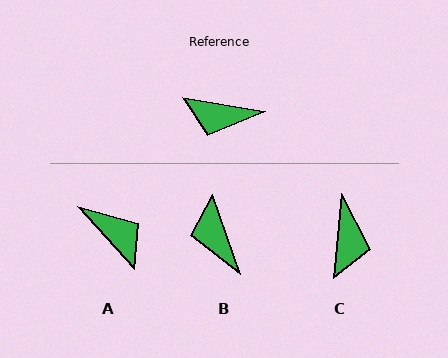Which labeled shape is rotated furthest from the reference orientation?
A, about 141 degrees away.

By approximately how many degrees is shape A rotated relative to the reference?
Approximately 141 degrees counter-clockwise.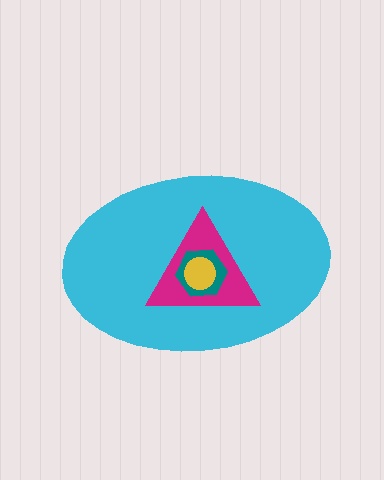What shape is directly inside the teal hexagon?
The yellow circle.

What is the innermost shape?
The yellow circle.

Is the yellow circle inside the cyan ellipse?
Yes.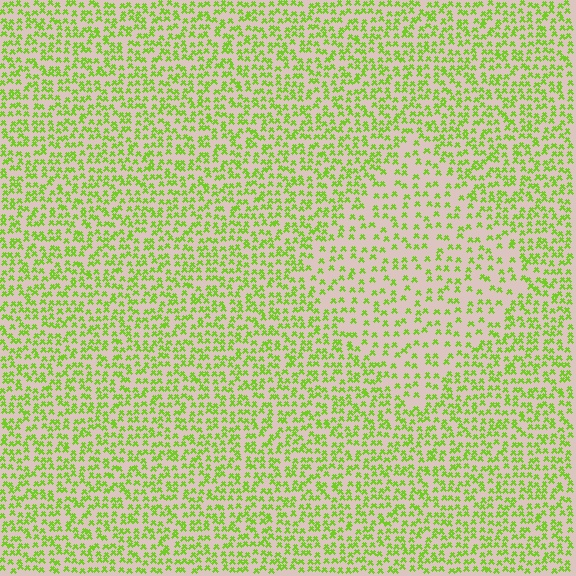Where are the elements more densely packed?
The elements are more densely packed outside the diamond boundary.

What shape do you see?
I see a diamond.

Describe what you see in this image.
The image contains small lime elements arranged at two different densities. A diamond-shaped region is visible where the elements are less densely packed than the surrounding area.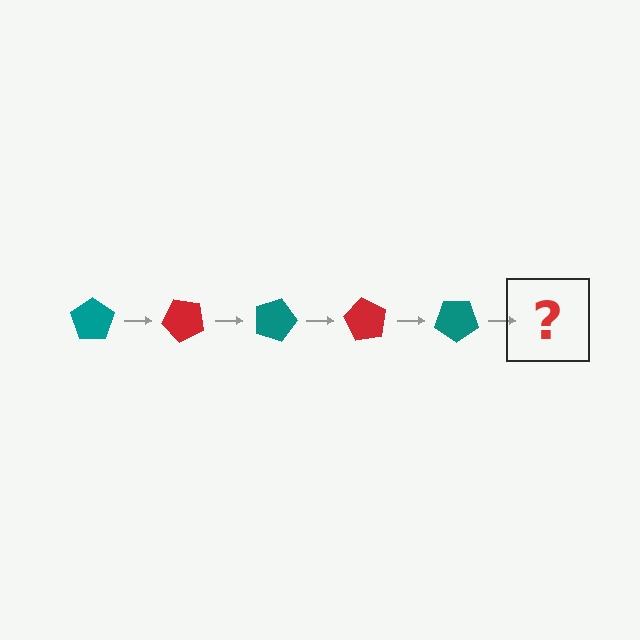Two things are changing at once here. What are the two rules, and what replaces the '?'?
The two rules are that it rotates 45 degrees each step and the color cycles through teal and red. The '?' should be a red pentagon, rotated 225 degrees from the start.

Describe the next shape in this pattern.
It should be a red pentagon, rotated 225 degrees from the start.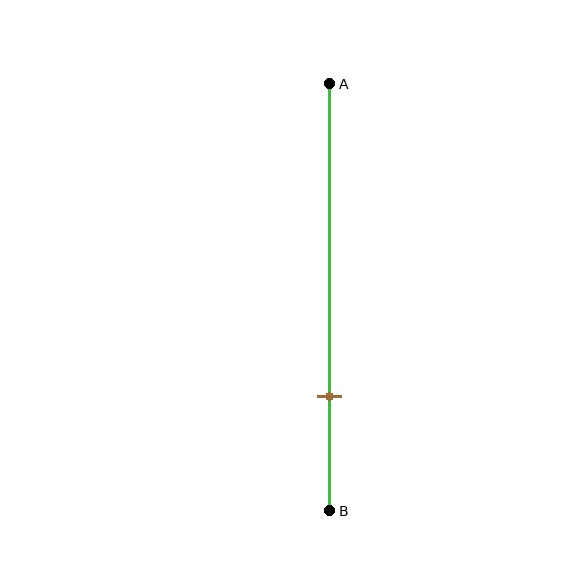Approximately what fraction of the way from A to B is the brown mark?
The brown mark is approximately 75% of the way from A to B.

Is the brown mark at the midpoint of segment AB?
No, the mark is at about 75% from A, not at the 50% midpoint.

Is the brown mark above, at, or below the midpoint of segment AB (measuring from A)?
The brown mark is below the midpoint of segment AB.